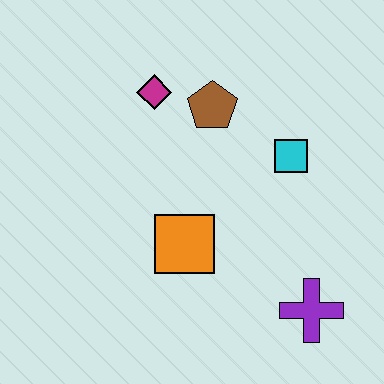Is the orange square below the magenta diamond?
Yes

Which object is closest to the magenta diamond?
The brown pentagon is closest to the magenta diamond.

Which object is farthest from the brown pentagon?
The purple cross is farthest from the brown pentagon.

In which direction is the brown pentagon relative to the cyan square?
The brown pentagon is to the left of the cyan square.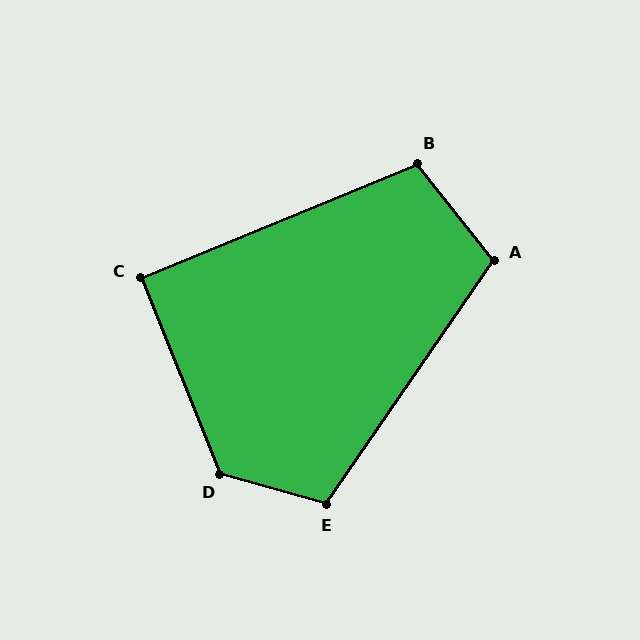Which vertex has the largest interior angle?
D, at approximately 127 degrees.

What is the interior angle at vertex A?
Approximately 107 degrees (obtuse).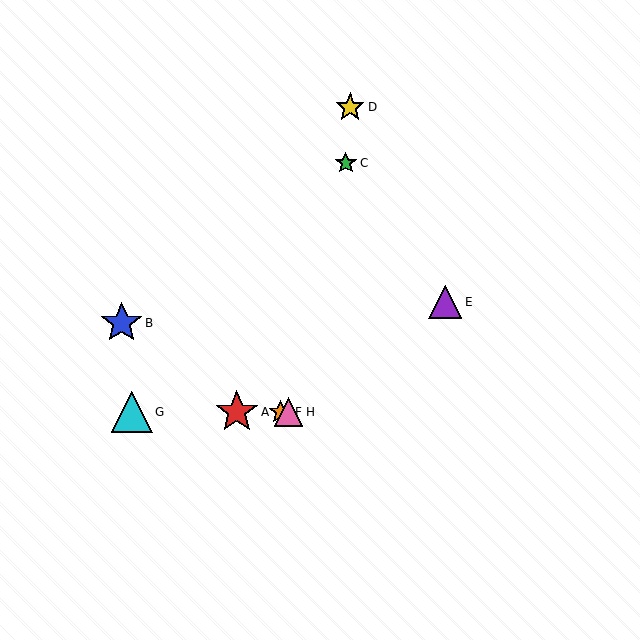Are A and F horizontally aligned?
Yes, both are at y≈412.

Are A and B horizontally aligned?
No, A is at y≈412 and B is at y≈323.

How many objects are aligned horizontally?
4 objects (A, F, G, H) are aligned horizontally.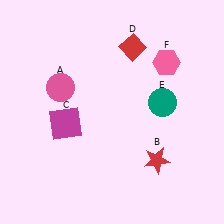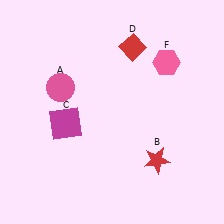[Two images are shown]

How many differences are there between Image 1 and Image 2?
There is 1 difference between the two images.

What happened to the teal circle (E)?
The teal circle (E) was removed in Image 2. It was in the top-right area of Image 1.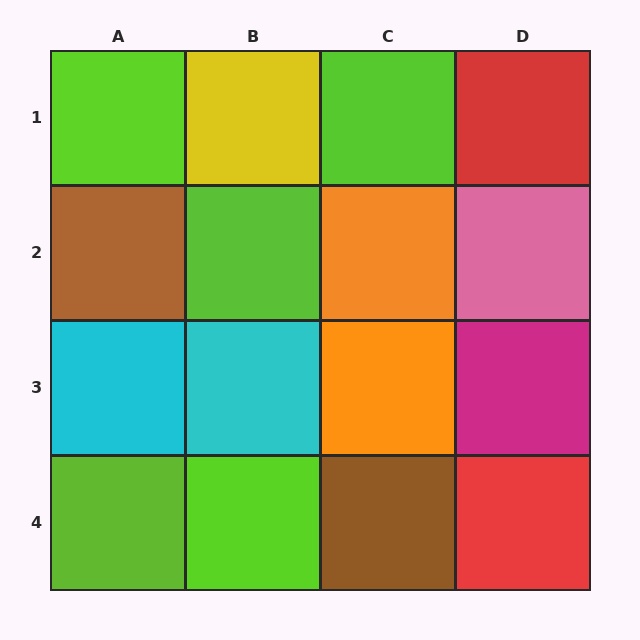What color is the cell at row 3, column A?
Cyan.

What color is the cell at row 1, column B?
Yellow.